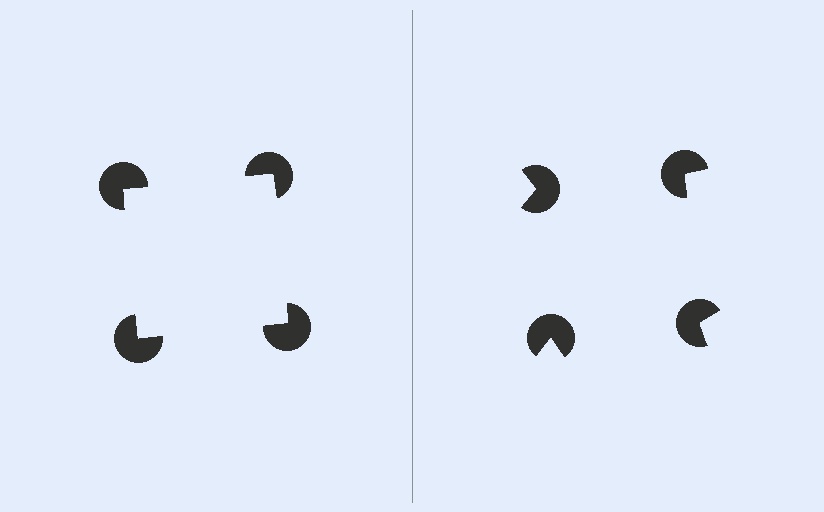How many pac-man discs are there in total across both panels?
8 — 4 on each side.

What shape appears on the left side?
An illusory square.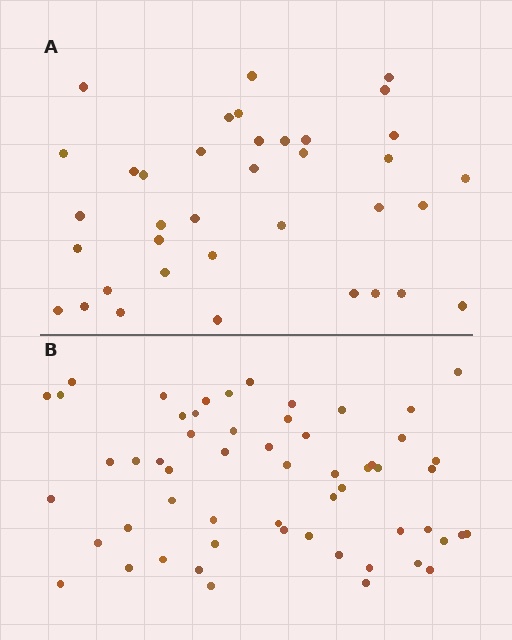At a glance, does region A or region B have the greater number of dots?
Region B (the bottom region) has more dots.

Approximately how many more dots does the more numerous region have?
Region B has approximately 20 more dots than region A.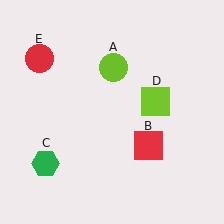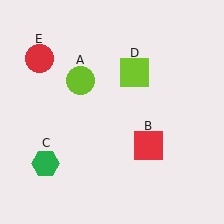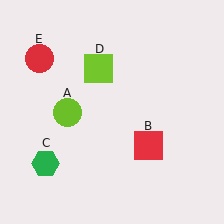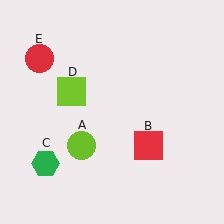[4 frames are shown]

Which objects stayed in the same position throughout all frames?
Red square (object B) and green hexagon (object C) and red circle (object E) remained stationary.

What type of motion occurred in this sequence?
The lime circle (object A), lime square (object D) rotated counterclockwise around the center of the scene.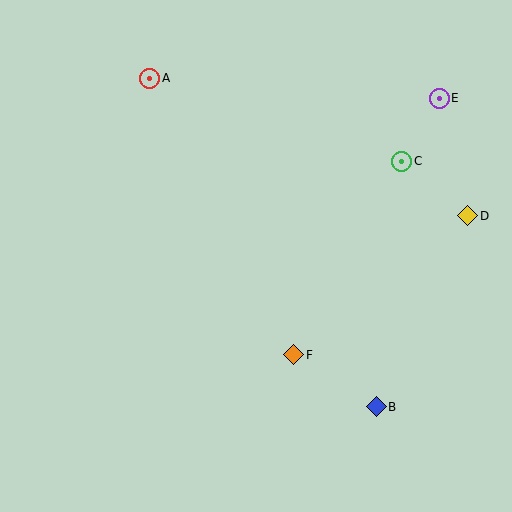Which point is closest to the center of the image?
Point F at (294, 355) is closest to the center.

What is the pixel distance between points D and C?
The distance between D and C is 86 pixels.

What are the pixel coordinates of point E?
Point E is at (439, 98).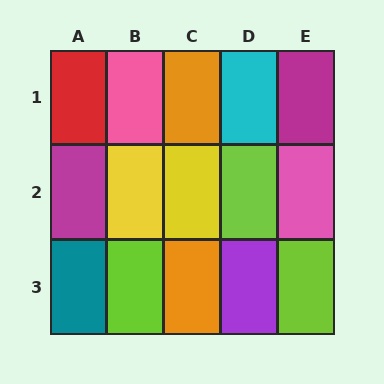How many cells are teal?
1 cell is teal.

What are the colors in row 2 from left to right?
Magenta, yellow, yellow, lime, pink.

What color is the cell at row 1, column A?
Red.